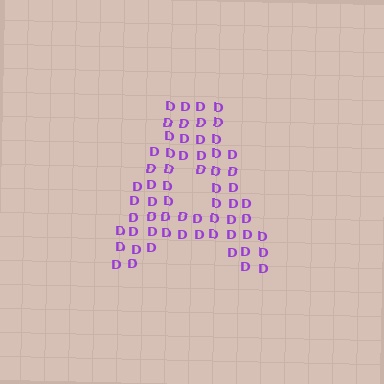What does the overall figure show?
The overall figure shows the letter A.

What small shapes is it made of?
It is made of small letter D's.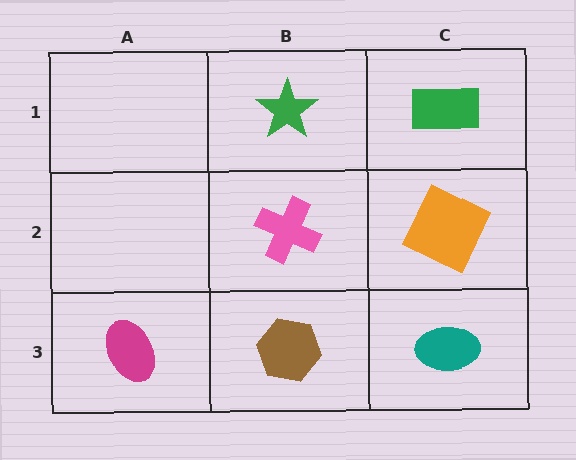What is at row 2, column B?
A pink cross.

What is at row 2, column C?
An orange square.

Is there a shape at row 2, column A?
No, that cell is empty.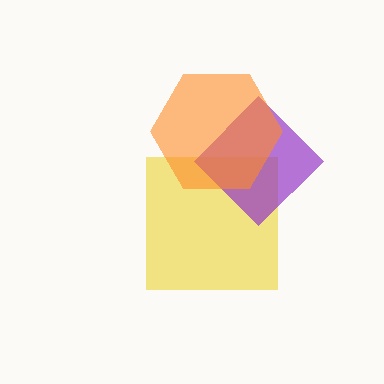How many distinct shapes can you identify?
There are 3 distinct shapes: a yellow square, a purple diamond, an orange hexagon.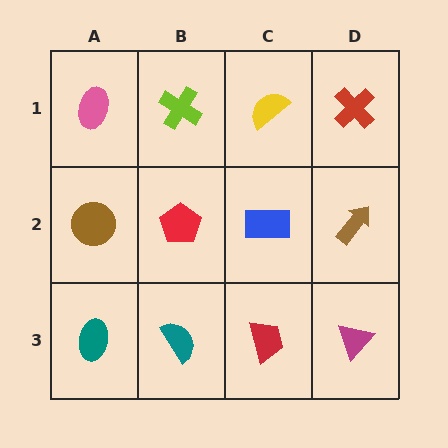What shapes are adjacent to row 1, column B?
A red pentagon (row 2, column B), a pink ellipse (row 1, column A), a yellow semicircle (row 1, column C).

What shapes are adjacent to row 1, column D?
A brown arrow (row 2, column D), a yellow semicircle (row 1, column C).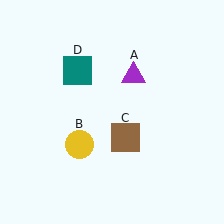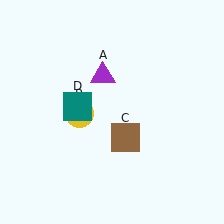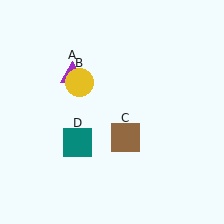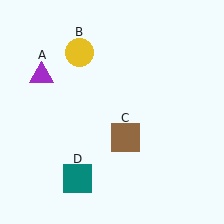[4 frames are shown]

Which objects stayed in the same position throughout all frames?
Brown square (object C) remained stationary.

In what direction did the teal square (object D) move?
The teal square (object D) moved down.